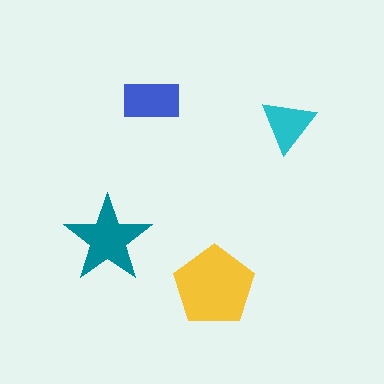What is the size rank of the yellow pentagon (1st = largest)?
1st.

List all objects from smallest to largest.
The cyan triangle, the blue rectangle, the teal star, the yellow pentagon.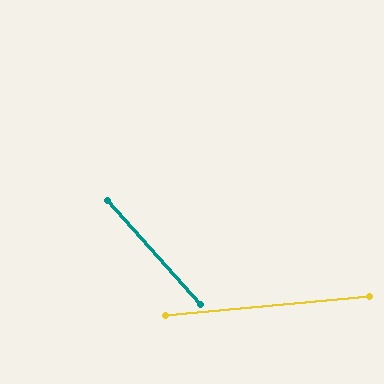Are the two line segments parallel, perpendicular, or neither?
Neither parallel nor perpendicular — they differ by about 53°.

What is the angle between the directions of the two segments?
Approximately 53 degrees.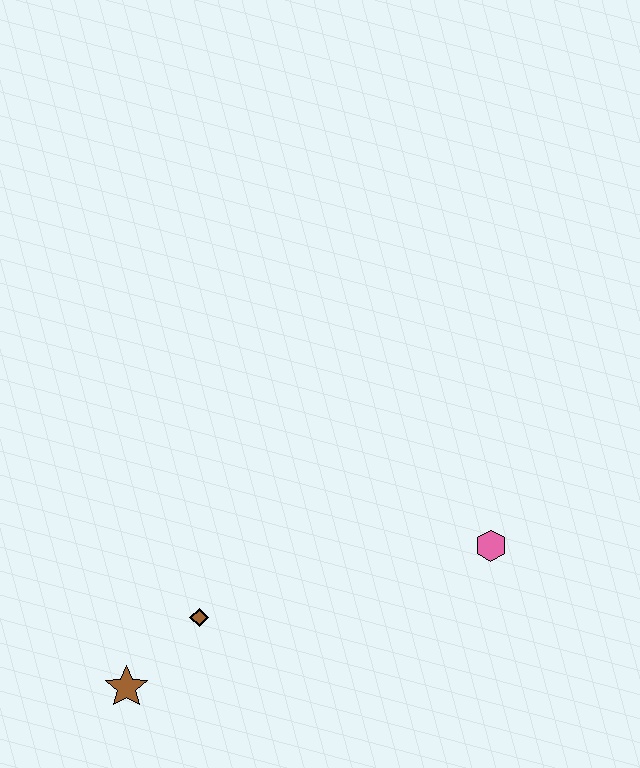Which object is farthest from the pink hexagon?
The brown star is farthest from the pink hexagon.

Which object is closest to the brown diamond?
The brown star is closest to the brown diamond.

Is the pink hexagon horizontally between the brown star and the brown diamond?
No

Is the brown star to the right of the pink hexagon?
No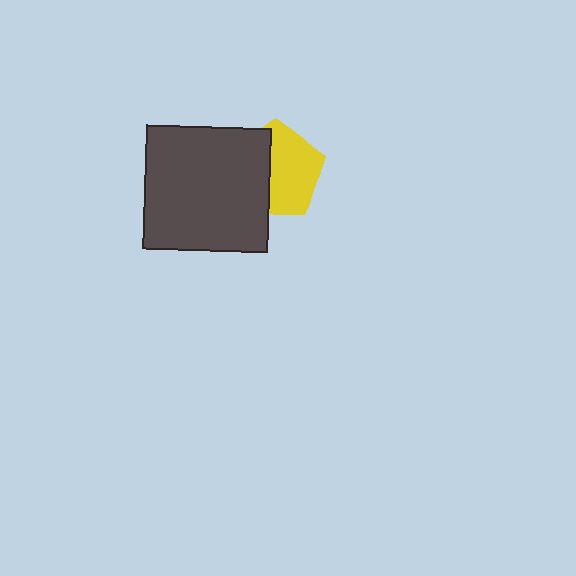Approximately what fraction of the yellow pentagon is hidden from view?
Roughly 44% of the yellow pentagon is hidden behind the dark gray square.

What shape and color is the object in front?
The object in front is a dark gray square.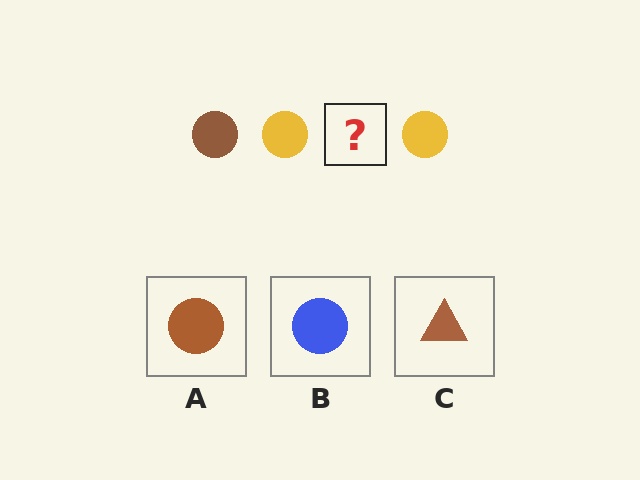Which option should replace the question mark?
Option A.